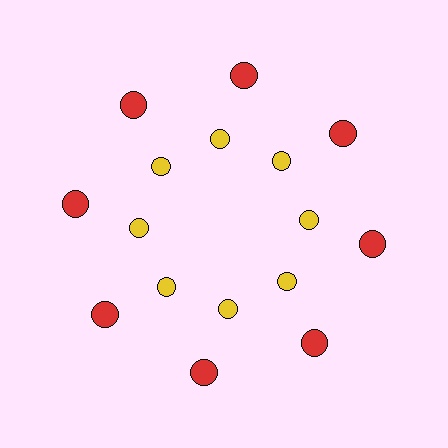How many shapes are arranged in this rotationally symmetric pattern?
There are 16 shapes, arranged in 8 groups of 2.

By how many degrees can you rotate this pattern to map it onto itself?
The pattern maps onto itself every 45 degrees of rotation.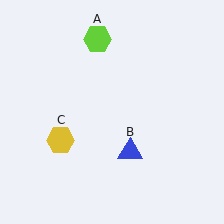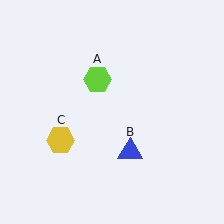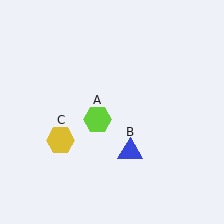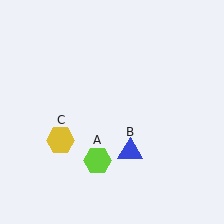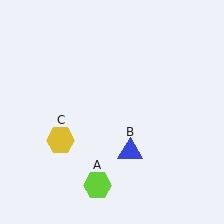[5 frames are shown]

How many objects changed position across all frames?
1 object changed position: lime hexagon (object A).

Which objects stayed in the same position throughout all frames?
Blue triangle (object B) and yellow hexagon (object C) remained stationary.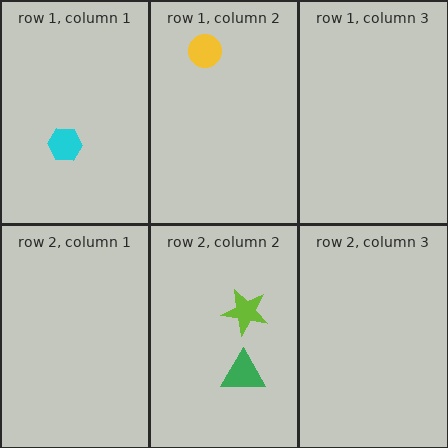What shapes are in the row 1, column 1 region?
The cyan hexagon.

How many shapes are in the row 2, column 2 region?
2.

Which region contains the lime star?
The row 2, column 2 region.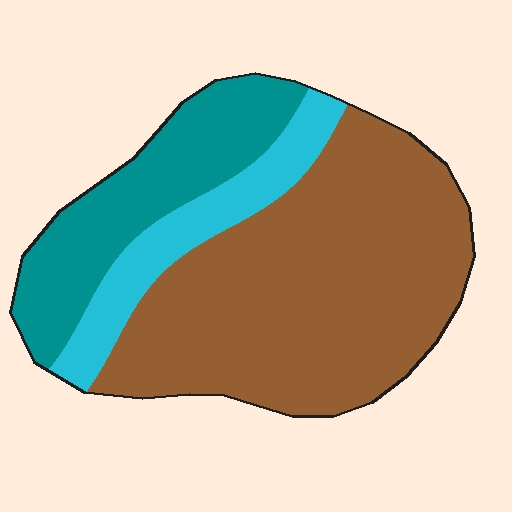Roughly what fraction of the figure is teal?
Teal covers 24% of the figure.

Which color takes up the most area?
Brown, at roughly 60%.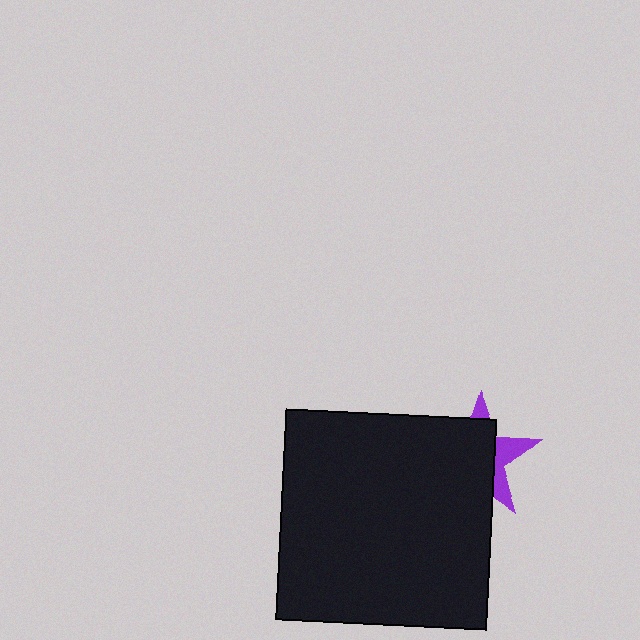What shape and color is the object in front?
The object in front is a black square.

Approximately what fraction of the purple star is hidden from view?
Roughly 68% of the purple star is hidden behind the black square.